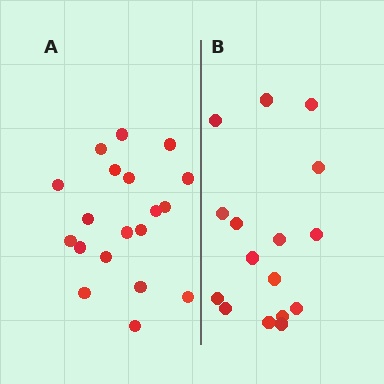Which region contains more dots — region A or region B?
Region A (the left region) has more dots.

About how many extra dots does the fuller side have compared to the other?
Region A has just a few more — roughly 2 or 3 more dots than region B.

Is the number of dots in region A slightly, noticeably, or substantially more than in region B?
Region A has only slightly more — the two regions are fairly close. The ratio is roughly 1.2 to 1.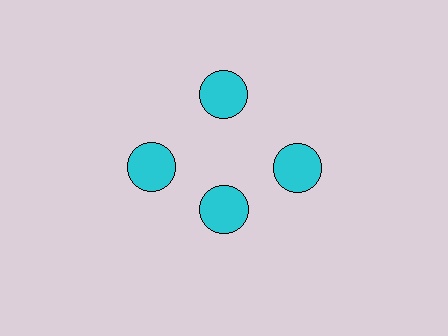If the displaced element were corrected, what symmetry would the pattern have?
It would have 4-fold rotational symmetry — the pattern would map onto itself every 90 degrees.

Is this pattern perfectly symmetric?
No. The 4 cyan circles are arranged in a ring, but one element near the 6 o'clock position is pulled inward toward the center, breaking the 4-fold rotational symmetry.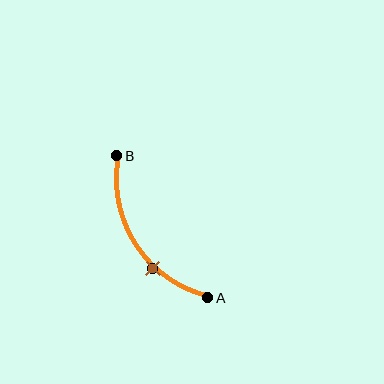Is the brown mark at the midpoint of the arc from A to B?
No. The brown mark lies on the arc but is closer to endpoint A. The arc midpoint would be at the point on the curve equidistant along the arc from both A and B.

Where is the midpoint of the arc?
The arc midpoint is the point on the curve farthest from the straight line joining A and B. It sits to the left of that line.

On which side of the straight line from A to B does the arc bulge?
The arc bulges to the left of the straight line connecting A and B.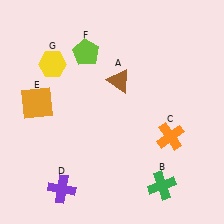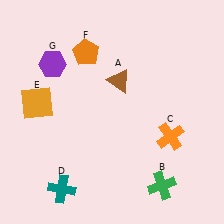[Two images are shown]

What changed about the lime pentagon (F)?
In Image 1, F is lime. In Image 2, it changed to orange.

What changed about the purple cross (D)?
In Image 1, D is purple. In Image 2, it changed to teal.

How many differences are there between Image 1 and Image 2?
There are 3 differences between the two images.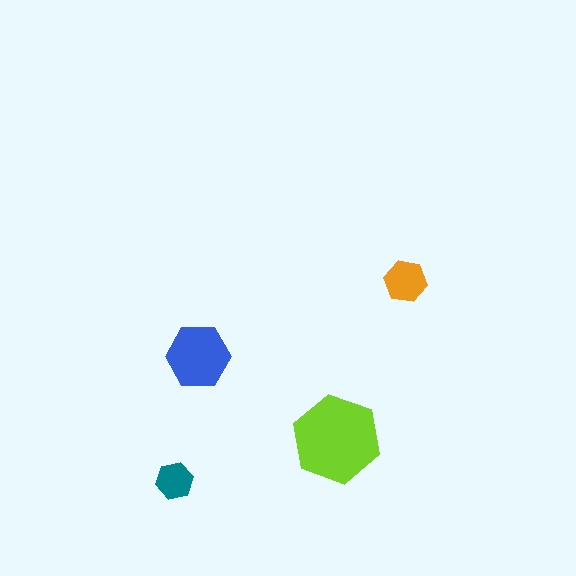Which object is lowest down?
The teal hexagon is bottommost.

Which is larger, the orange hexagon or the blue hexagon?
The blue one.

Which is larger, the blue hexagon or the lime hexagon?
The lime one.